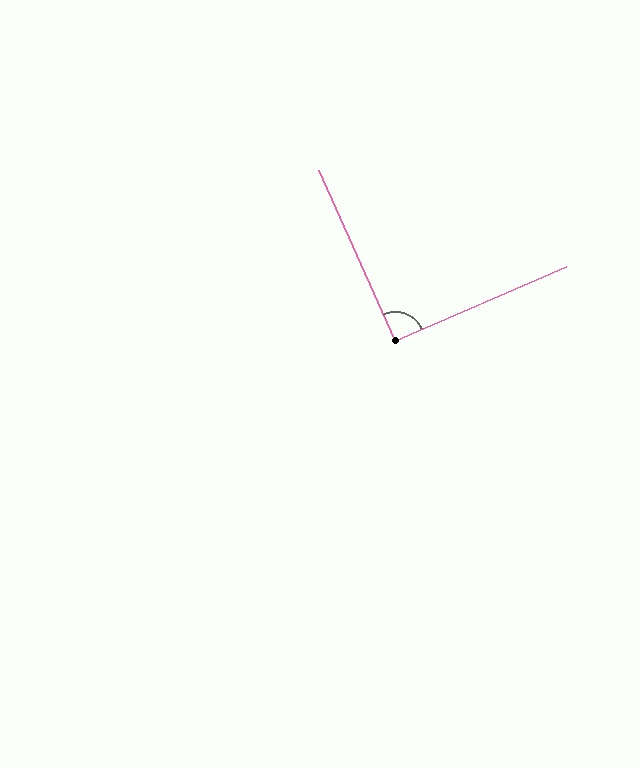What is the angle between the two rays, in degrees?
Approximately 91 degrees.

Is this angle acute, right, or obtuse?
It is approximately a right angle.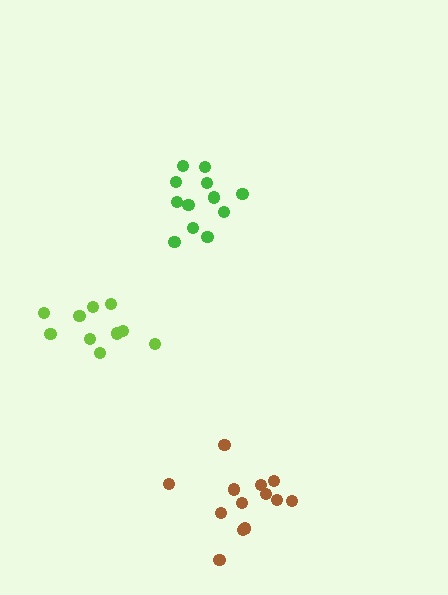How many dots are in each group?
Group 1: 10 dots, Group 2: 13 dots, Group 3: 12 dots (35 total).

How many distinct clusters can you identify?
There are 3 distinct clusters.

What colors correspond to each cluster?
The clusters are colored: lime, brown, green.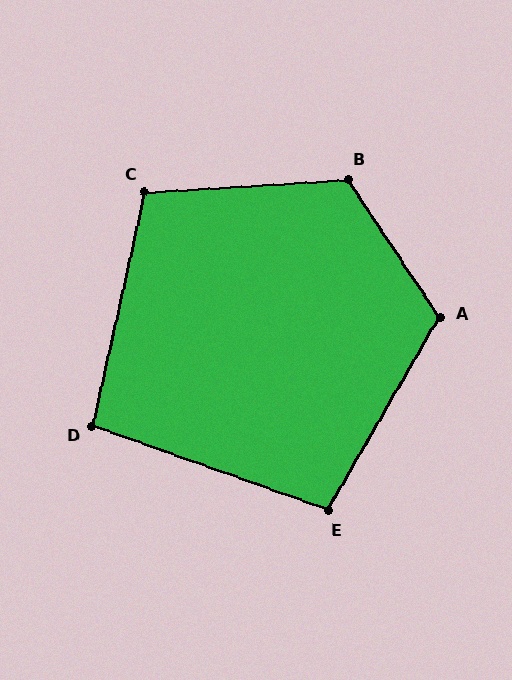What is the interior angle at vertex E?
Approximately 100 degrees (obtuse).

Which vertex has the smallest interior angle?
D, at approximately 97 degrees.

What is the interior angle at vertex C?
Approximately 106 degrees (obtuse).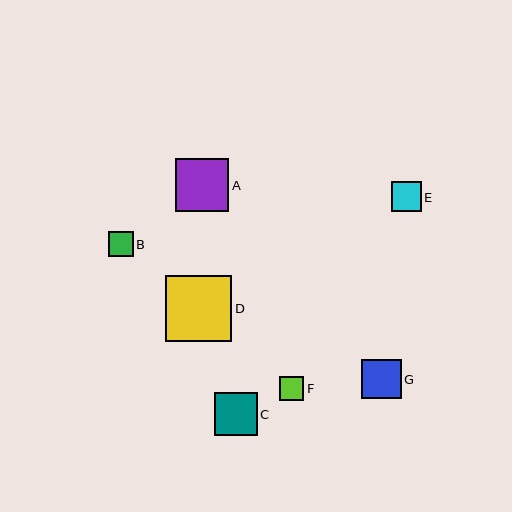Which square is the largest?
Square D is the largest with a size of approximately 66 pixels.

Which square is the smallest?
Square F is the smallest with a size of approximately 24 pixels.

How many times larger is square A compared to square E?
Square A is approximately 1.8 times the size of square E.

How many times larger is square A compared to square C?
Square A is approximately 1.2 times the size of square C.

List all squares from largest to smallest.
From largest to smallest: D, A, C, G, E, B, F.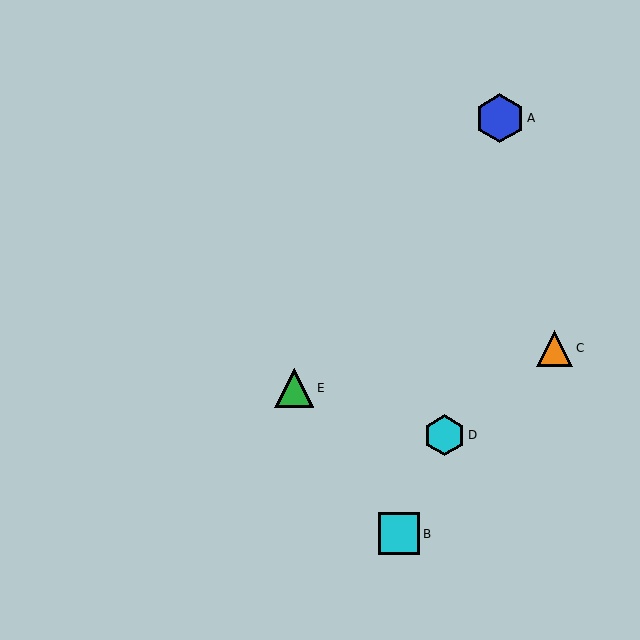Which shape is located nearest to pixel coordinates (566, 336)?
The orange triangle (labeled C) at (555, 348) is nearest to that location.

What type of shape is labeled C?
Shape C is an orange triangle.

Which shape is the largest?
The blue hexagon (labeled A) is the largest.